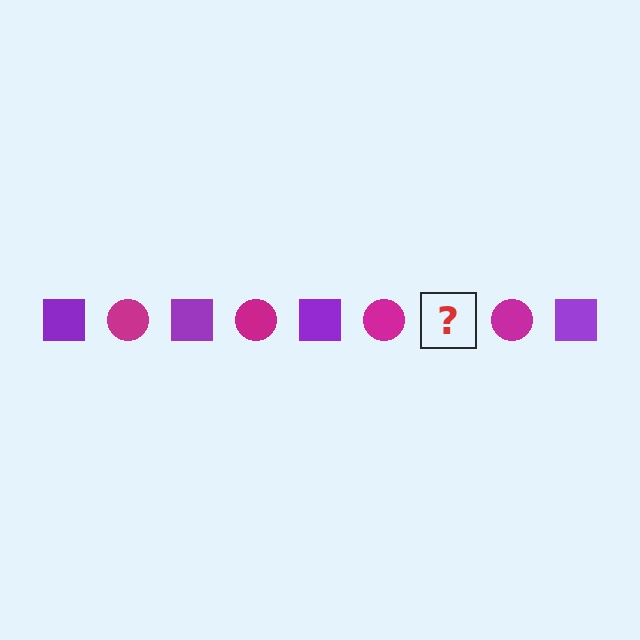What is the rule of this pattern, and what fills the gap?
The rule is that the pattern alternates between purple square and magenta circle. The gap should be filled with a purple square.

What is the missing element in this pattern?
The missing element is a purple square.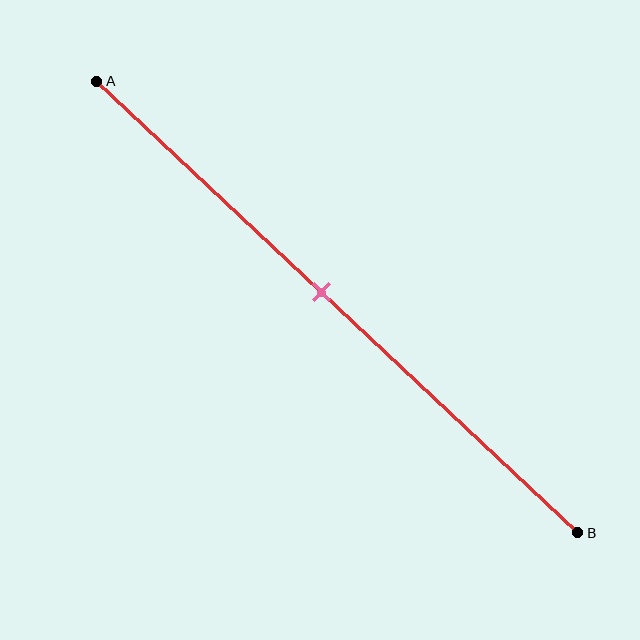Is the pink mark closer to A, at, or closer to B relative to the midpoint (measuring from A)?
The pink mark is closer to point A than the midpoint of segment AB.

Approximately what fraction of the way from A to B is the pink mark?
The pink mark is approximately 45% of the way from A to B.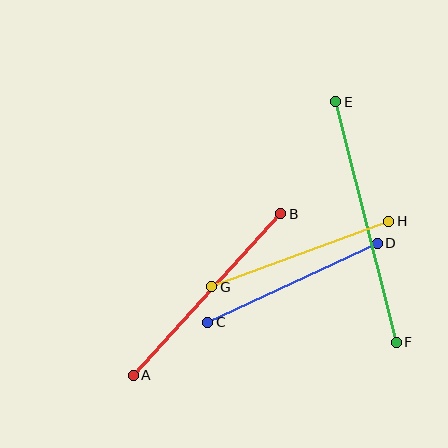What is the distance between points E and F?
The distance is approximately 248 pixels.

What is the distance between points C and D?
The distance is approximately 187 pixels.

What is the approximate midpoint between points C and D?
The midpoint is at approximately (293, 283) pixels.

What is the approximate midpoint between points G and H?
The midpoint is at approximately (300, 254) pixels.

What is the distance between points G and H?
The distance is approximately 189 pixels.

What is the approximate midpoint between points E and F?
The midpoint is at approximately (366, 222) pixels.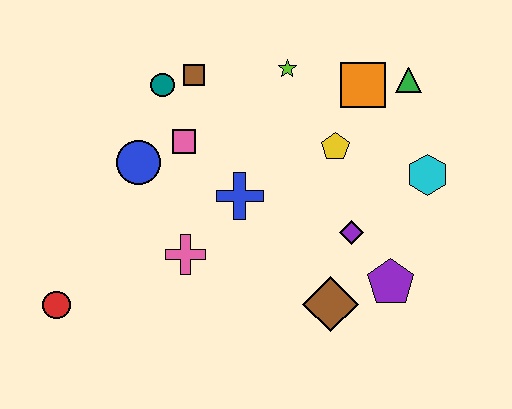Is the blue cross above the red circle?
Yes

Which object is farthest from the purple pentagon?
The red circle is farthest from the purple pentagon.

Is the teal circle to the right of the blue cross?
No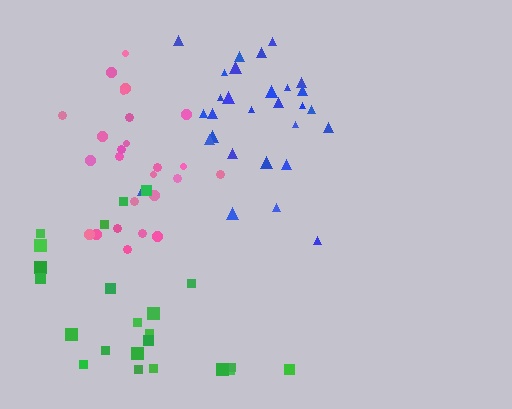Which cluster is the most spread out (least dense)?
Green.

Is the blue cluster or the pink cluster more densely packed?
Blue.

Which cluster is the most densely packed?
Blue.